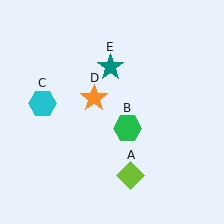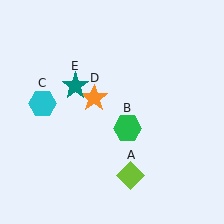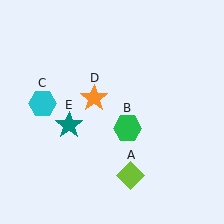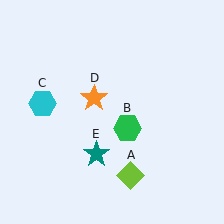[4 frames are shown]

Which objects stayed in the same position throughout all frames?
Lime diamond (object A) and green hexagon (object B) and cyan hexagon (object C) and orange star (object D) remained stationary.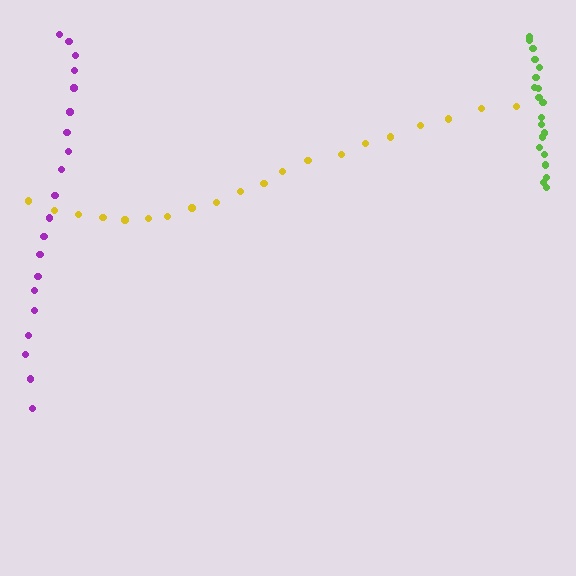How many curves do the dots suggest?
There are 3 distinct paths.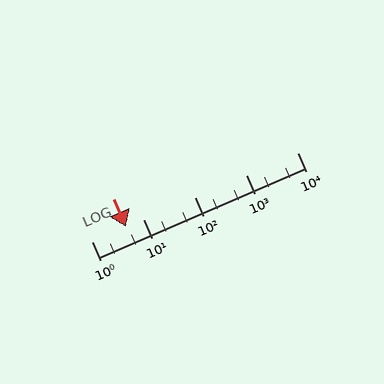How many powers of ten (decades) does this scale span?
The scale spans 4 decades, from 1 to 10000.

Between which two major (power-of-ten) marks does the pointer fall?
The pointer is between 1 and 10.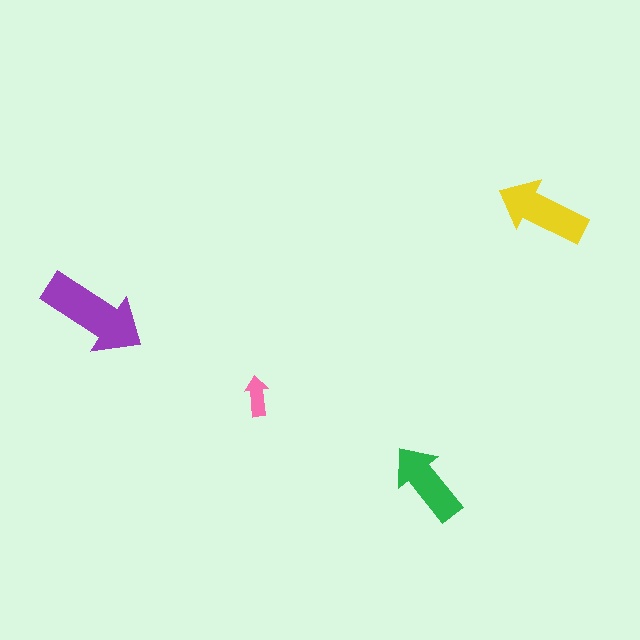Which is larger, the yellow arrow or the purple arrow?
The purple one.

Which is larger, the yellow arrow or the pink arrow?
The yellow one.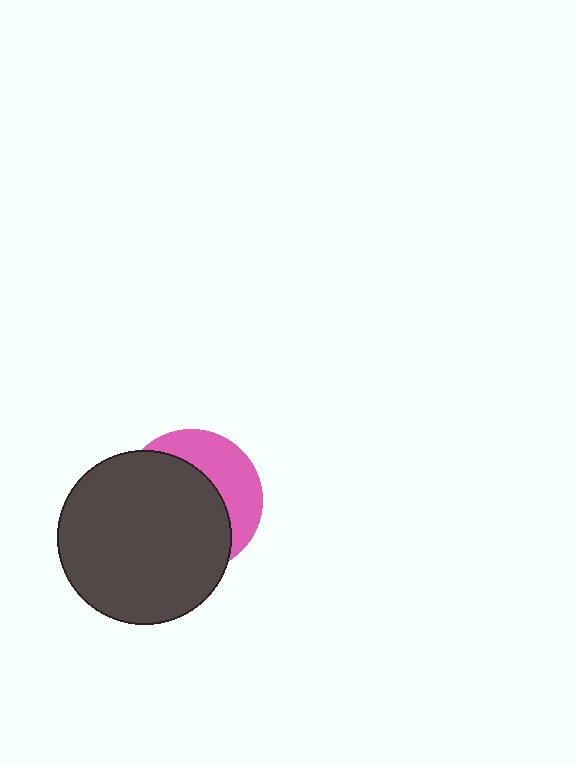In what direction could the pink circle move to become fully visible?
The pink circle could move toward the upper-right. That would shift it out from behind the dark gray circle entirely.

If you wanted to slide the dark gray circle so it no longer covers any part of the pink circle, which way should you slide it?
Slide it toward the lower-left — that is the most direct way to separate the two shapes.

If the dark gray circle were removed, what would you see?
You would see the complete pink circle.